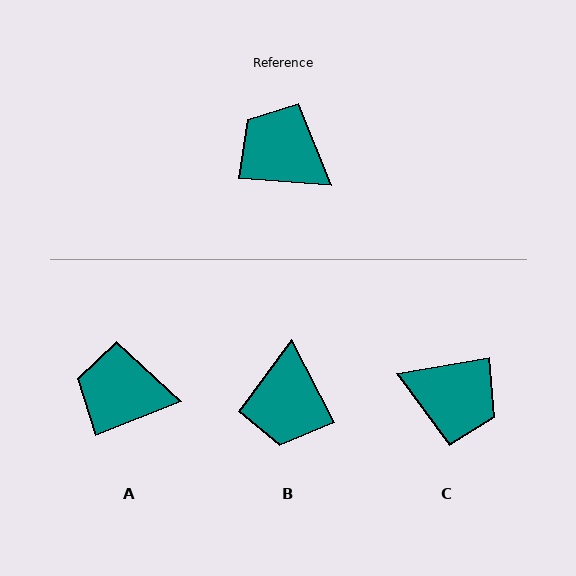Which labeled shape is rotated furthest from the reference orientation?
C, about 166 degrees away.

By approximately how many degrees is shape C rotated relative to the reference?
Approximately 166 degrees clockwise.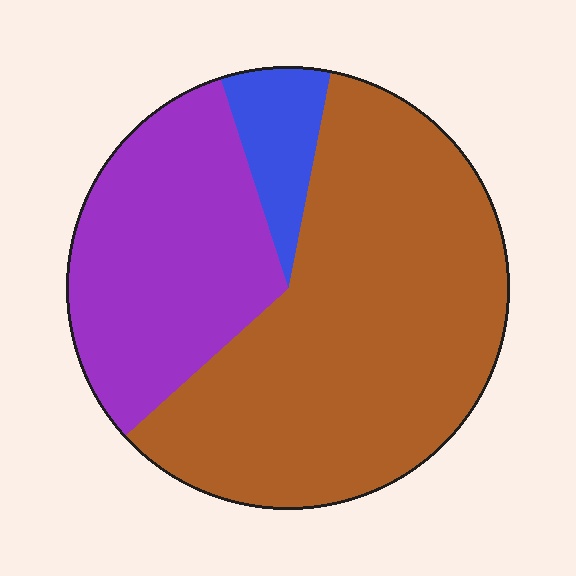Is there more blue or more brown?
Brown.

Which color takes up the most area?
Brown, at roughly 60%.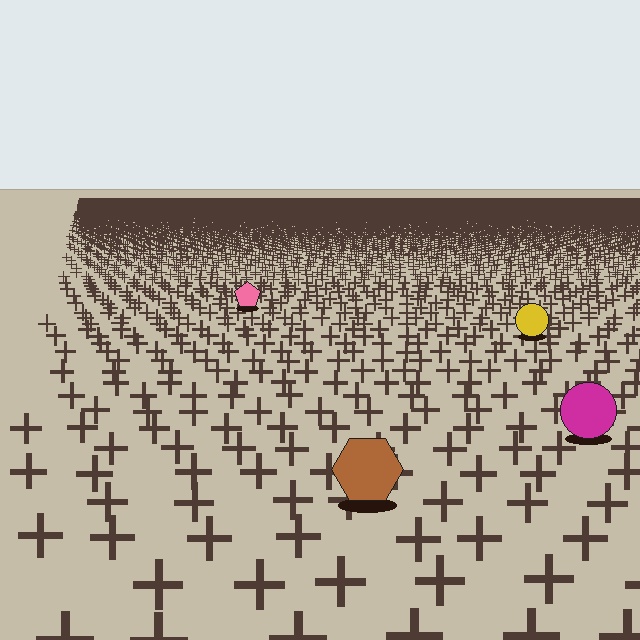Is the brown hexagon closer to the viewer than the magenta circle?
Yes. The brown hexagon is closer — you can tell from the texture gradient: the ground texture is coarser near it.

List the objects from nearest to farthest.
From nearest to farthest: the brown hexagon, the magenta circle, the yellow circle, the pink pentagon.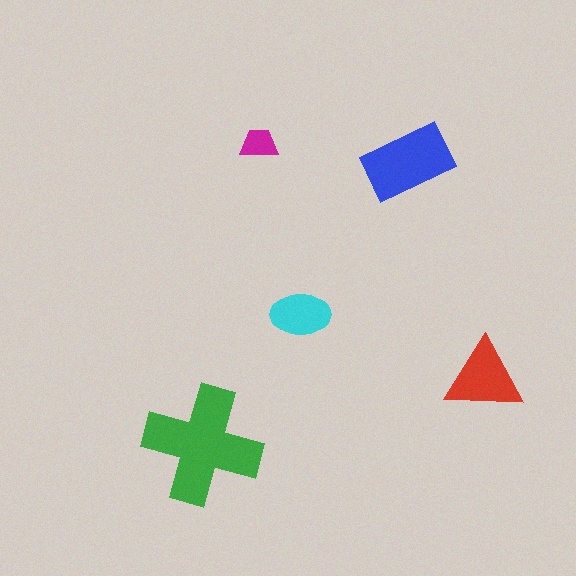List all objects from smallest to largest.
The magenta trapezoid, the cyan ellipse, the red triangle, the blue rectangle, the green cross.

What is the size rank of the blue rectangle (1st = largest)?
2nd.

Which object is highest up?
The magenta trapezoid is topmost.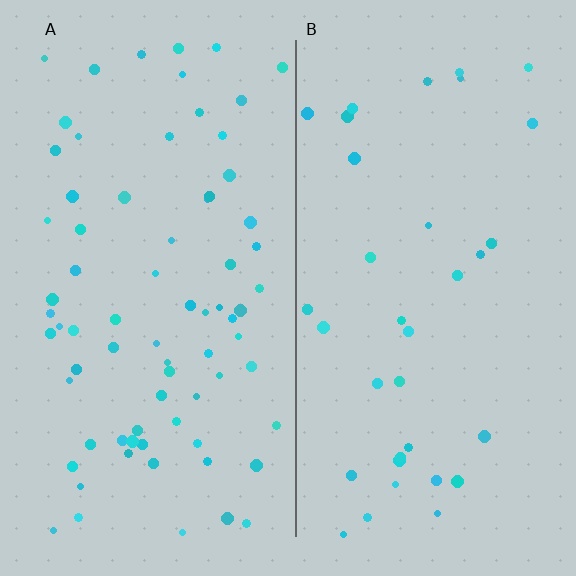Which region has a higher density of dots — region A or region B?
A (the left).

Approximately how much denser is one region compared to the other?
Approximately 2.1× — region A over region B.